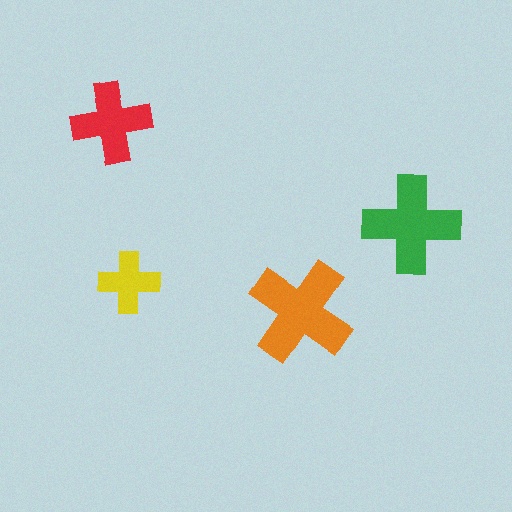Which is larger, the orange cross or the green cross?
The orange one.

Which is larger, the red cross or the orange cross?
The orange one.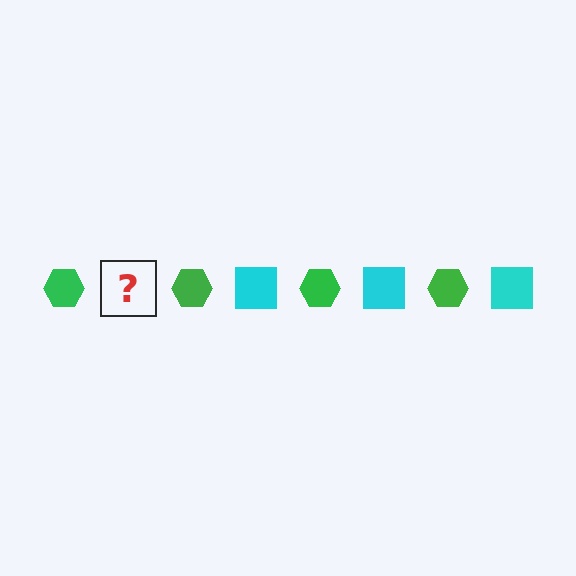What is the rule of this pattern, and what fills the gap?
The rule is that the pattern alternates between green hexagon and cyan square. The gap should be filled with a cyan square.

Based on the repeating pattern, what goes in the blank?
The blank should be a cyan square.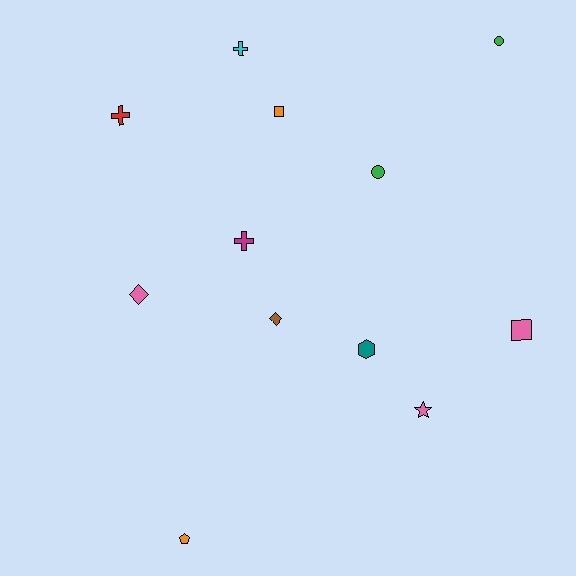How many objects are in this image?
There are 12 objects.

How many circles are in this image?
There are 2 circles.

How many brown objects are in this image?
There is 1 brown object.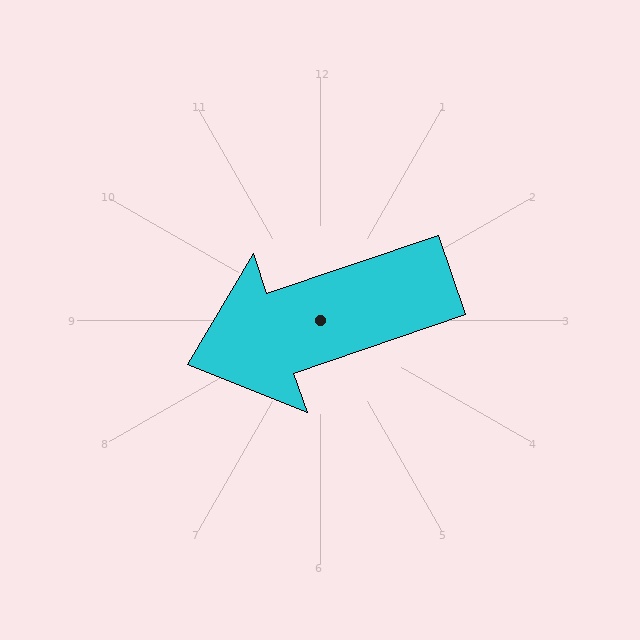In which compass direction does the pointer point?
West.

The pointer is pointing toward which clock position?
Roughly 8 o'clock.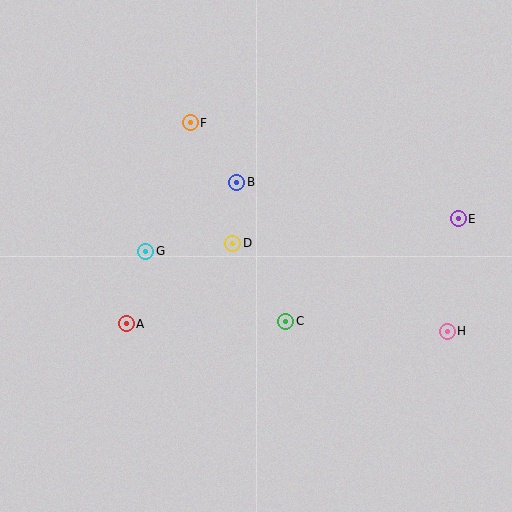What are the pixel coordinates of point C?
Point C is at (286, 321).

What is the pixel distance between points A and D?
The distance between A and D is 134 pixels.